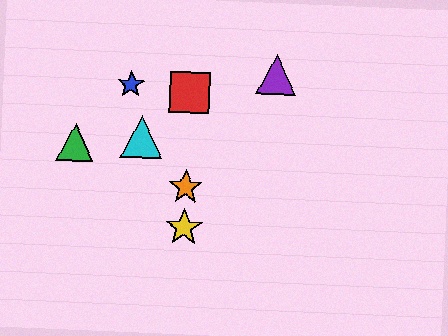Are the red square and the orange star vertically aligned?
Yes, both are at x≈190.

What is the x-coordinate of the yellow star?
The yellow star is at x≈184.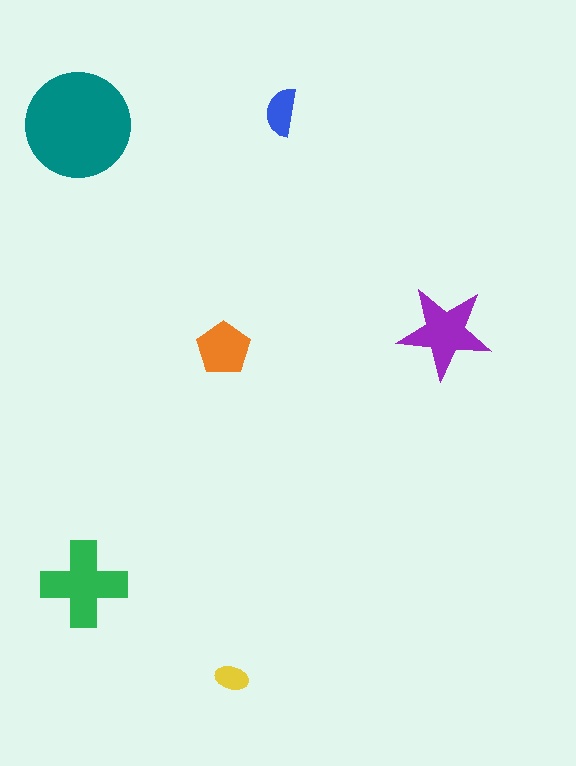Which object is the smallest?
The yellow ellipse.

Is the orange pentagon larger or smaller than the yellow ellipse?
Larger.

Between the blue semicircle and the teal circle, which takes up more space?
The teal circle.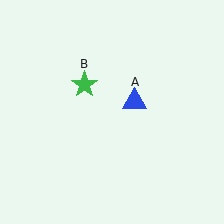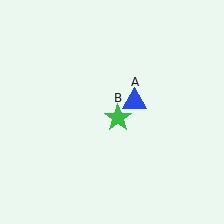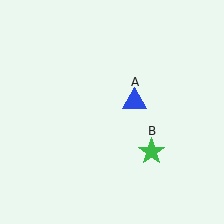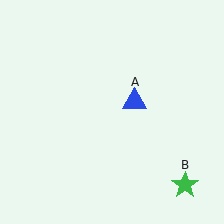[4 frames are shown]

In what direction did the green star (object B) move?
The green star (object B) moved down and to the right.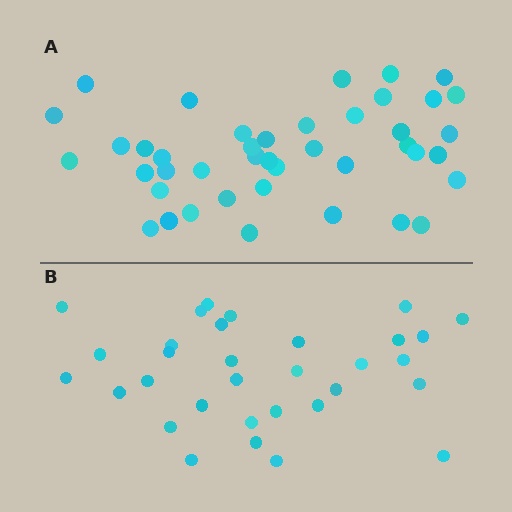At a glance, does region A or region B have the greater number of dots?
Region A (the top region) has more dots.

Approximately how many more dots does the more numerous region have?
Region A has roughly 10 or so more dots than region B.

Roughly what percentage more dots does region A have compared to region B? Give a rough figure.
About 30% more.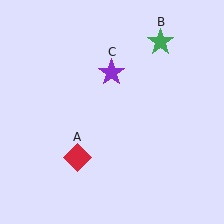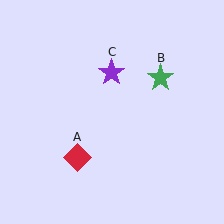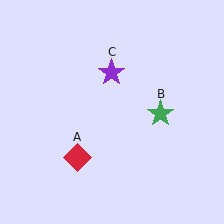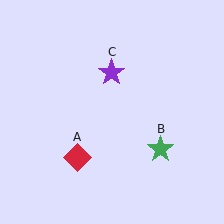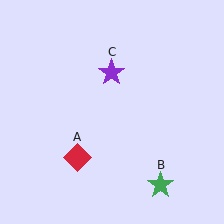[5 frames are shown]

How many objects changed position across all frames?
1 object changed position: green star (object B).